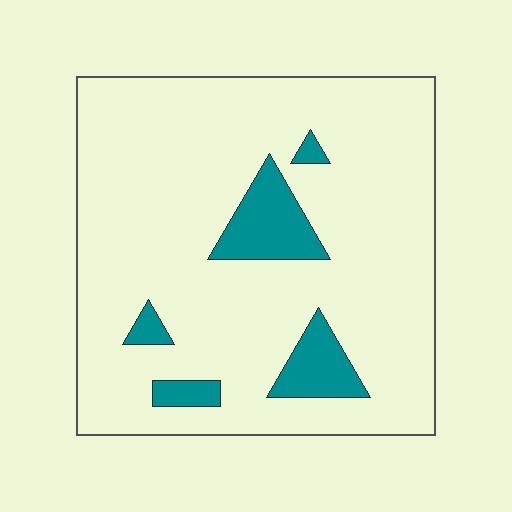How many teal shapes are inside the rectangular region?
5.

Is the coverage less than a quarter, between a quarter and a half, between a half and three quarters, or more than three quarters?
Less than a quarter.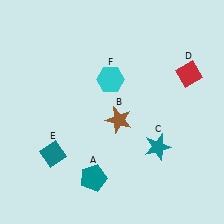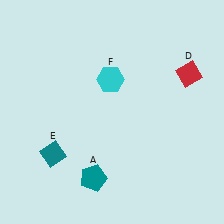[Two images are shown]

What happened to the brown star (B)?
The brown star (B) was removed in Image 2. It was in the bottom-right area of Image 1.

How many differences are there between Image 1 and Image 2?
There are 2 differences between the two images.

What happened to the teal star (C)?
The teal star (C) was removed in Image 2. It was in the bottom-right area of Image 1.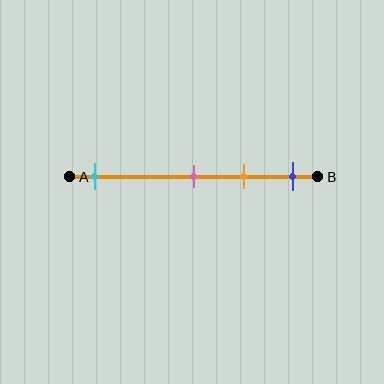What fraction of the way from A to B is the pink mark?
The pink mark is approximately 50% (0.5) of the way from A to B.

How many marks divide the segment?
There are 4 marks dividing the segment.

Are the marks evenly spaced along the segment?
No, the marks are not evenly spaced.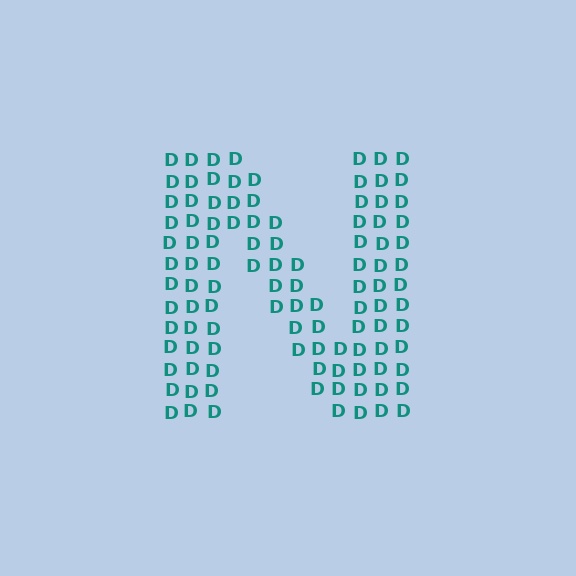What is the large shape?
The large shape is the letter N.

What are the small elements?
The small elements are letter D's.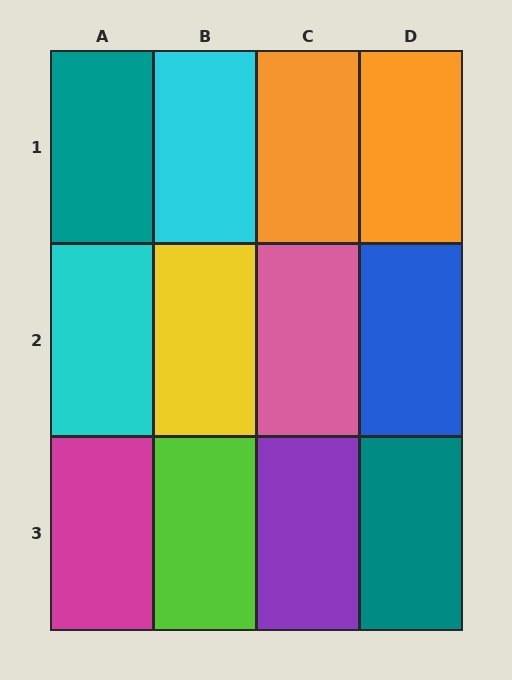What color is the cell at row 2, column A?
Cyan.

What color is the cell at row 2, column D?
Blue.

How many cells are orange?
2 cells are orange.